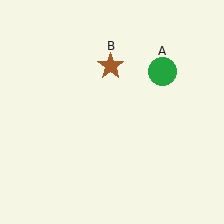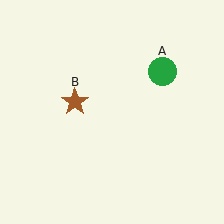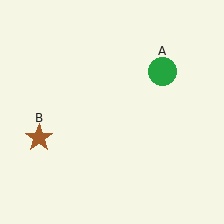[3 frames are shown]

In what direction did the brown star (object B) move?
The brown star (object B) moved down and to the left.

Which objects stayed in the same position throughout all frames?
Green circle (object A) remained stationary.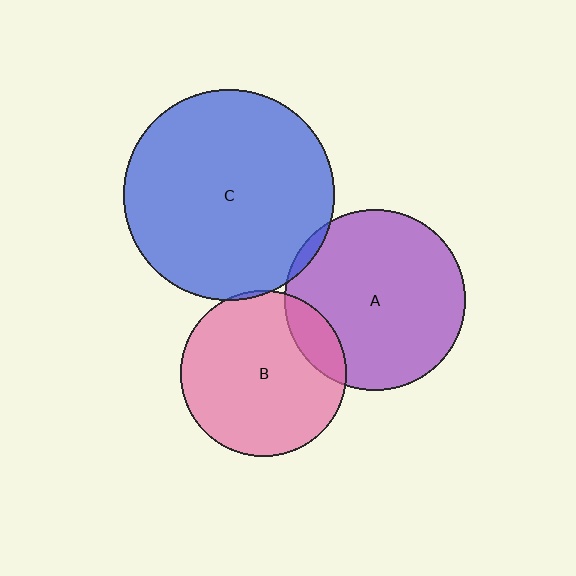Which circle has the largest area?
Circle C (blue).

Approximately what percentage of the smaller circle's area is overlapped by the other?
Approximately 5%.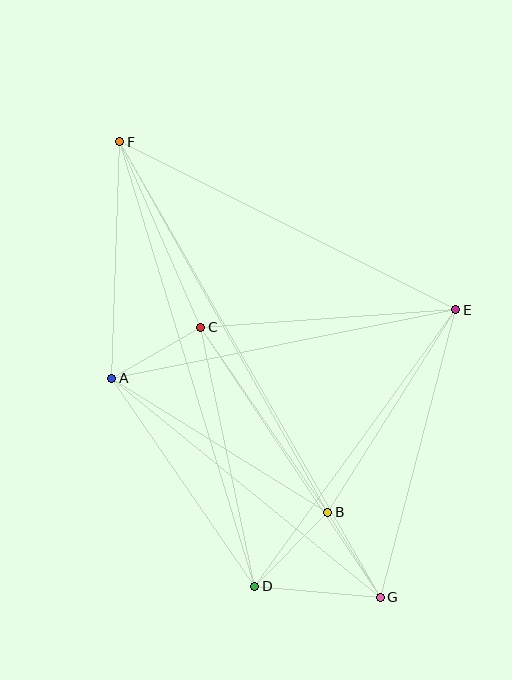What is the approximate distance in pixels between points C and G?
The distance between C and G is approximately 324 pixels.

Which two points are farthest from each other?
Points F and G are farthest from each other.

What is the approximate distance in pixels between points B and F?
The distance between B and F is approximately 425 pixels.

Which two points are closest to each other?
Points B and G are closest to each other.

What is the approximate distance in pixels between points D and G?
The distance between D and G is approximately 126 pixels.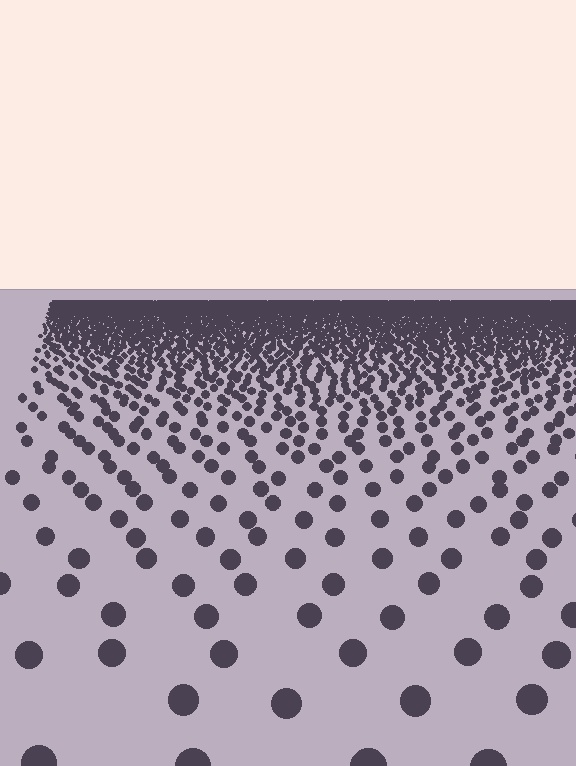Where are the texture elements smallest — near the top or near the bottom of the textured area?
Near the top.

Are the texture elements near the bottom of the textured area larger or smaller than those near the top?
Larger. Near the bottom, elements are closer to the viewer and appear at a bigger on-screen size.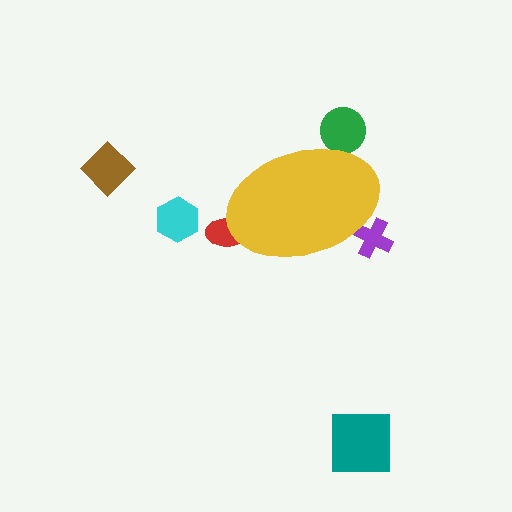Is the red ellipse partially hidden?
Yes, the red ellipse is partially hidden behind the yellow ellipse.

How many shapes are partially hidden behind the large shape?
3 shapes are partially hidden.